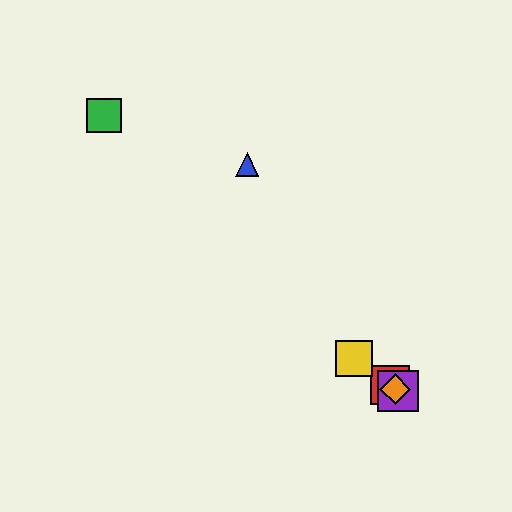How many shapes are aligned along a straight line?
4 shapes (the red square, the yellow square, the purple square, the orange diamond) are aligned along a straight line.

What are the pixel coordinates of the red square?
The red square is at (390, 385).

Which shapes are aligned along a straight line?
The red square, the yellow square, the purple square, the orange diamond are aligned along a straight line.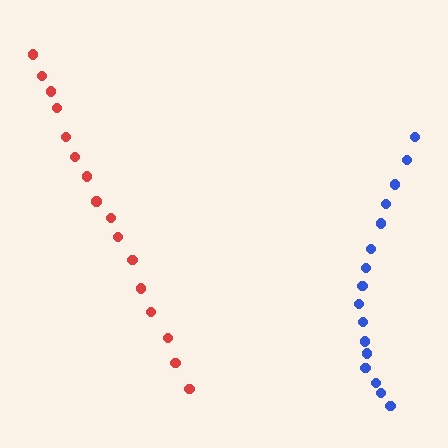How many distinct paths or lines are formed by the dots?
There are 2 distinct paths.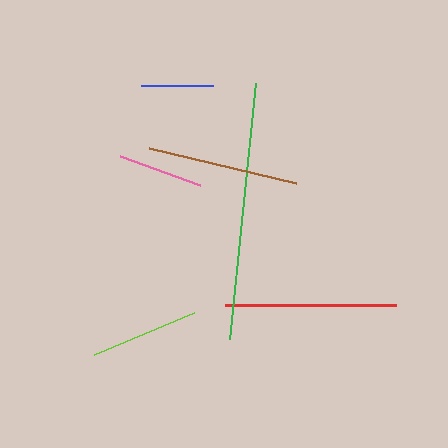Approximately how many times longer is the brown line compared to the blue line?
The brown line is approximately 2.1 times the length of the blue line.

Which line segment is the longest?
The green line is the longest at approximately 258 pixels.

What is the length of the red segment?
The red segment is approximately 171 pixels long.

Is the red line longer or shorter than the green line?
The green line is longer than the red line.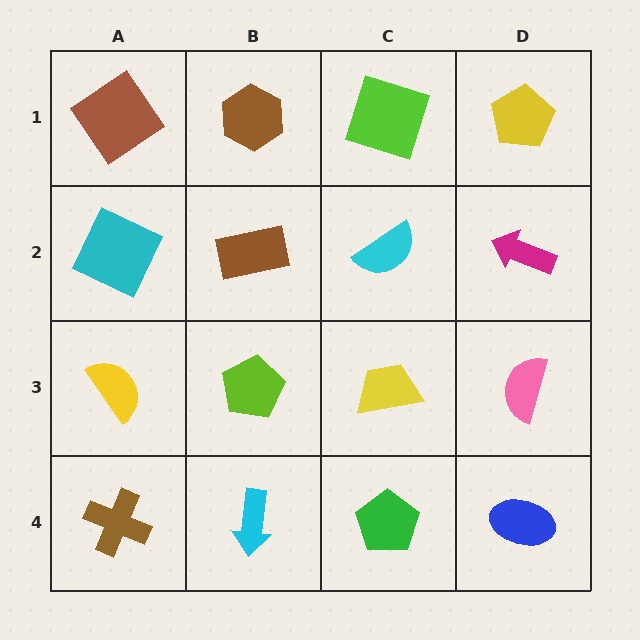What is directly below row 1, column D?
A magenta arrow.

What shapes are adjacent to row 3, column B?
A brown rectangle (row 2, column B), a cyan arrow (row 4, column B), a yellow semicircle (row 3, column A), a yellow trapezoid (row 3, column C).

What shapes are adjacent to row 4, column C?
A yellow trapezoid (row 3, column C), a cyan arrow (row 4, column B), a blue ellipse (row 4, column D).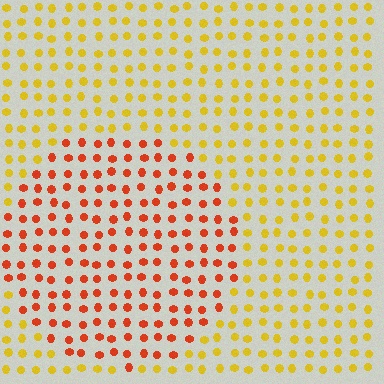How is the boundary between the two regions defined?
The boundary is defined purely by a slight shift in hue (about 42 degrees). Spacing, size, and orientation are identical on both sides.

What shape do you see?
I see a circle.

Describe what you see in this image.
The image is filled with small yellow elements in a uniform arrangement. A circle-shaped region is visible where the elements are tinted to a slightly different hue, forming a subtle color boundary.